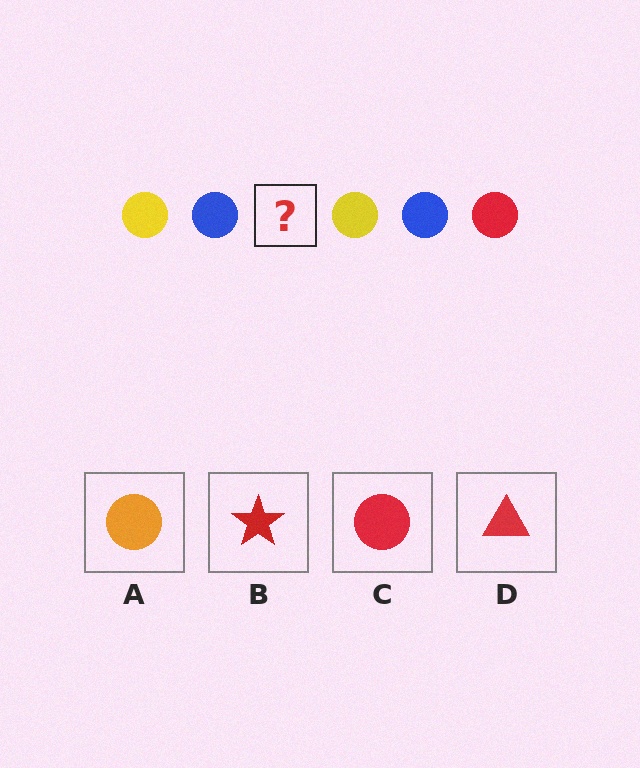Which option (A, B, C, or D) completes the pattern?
C.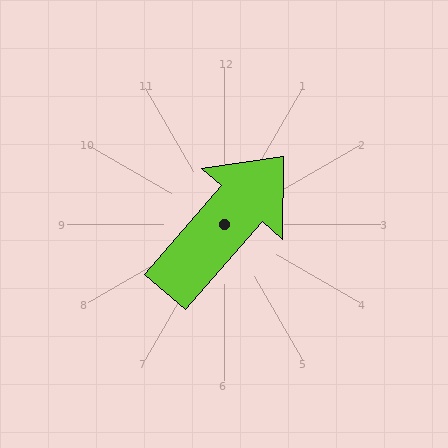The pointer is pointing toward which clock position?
Roughly 1 o'clock.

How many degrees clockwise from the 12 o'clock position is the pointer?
Approximately 41 degrees.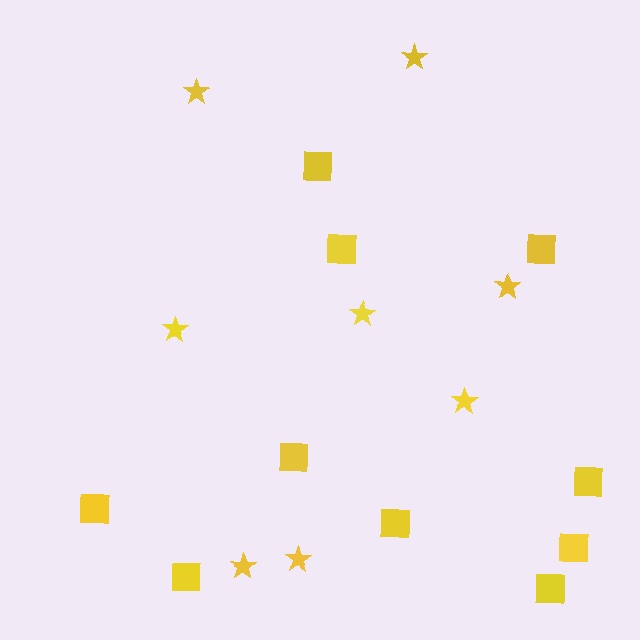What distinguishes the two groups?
There are 2 groups: one group of squares (10) and one group of stars (8).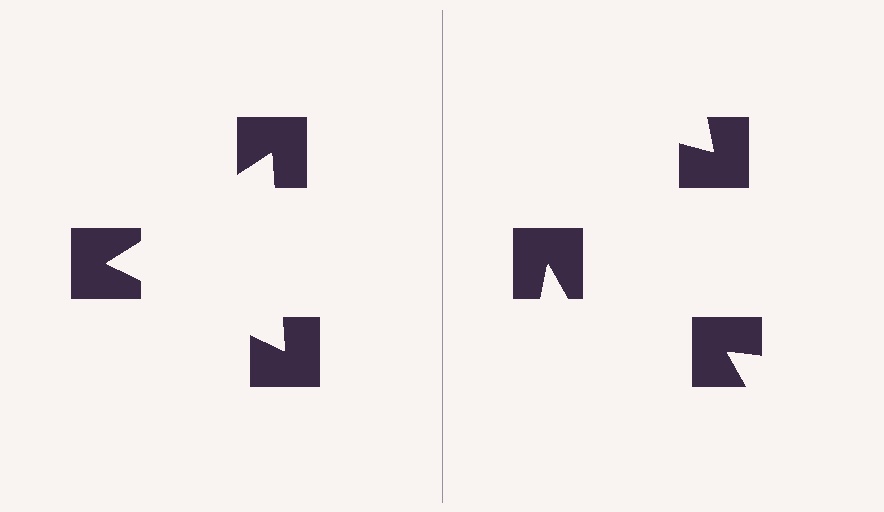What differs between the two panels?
The notched squares are positioned identically on both sides; only the wedge orientations differ. On the left they align to a triangle; on the right they are misaligned.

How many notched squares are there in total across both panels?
6 — 3 on each side.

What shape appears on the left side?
An illusory triangle.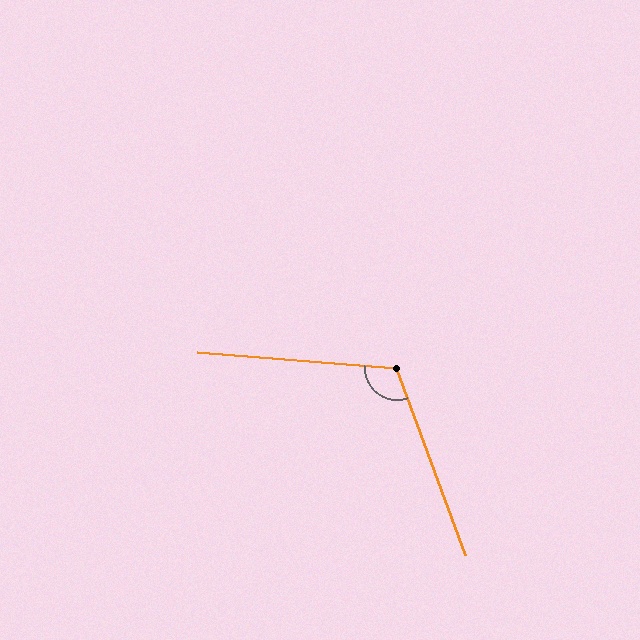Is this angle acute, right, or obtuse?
It is obtuse.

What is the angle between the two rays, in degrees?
Approximately 115 degrees.